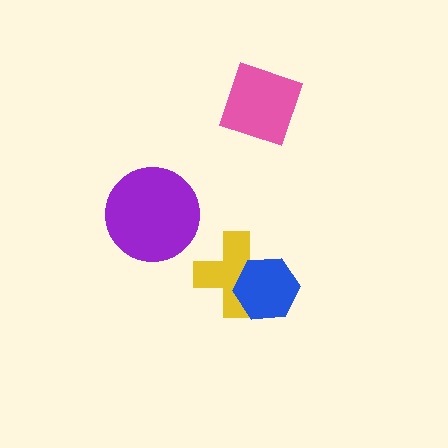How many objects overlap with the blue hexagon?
1 object overlaps with the blue hexagon.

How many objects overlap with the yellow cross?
1 object overlaps with the yellow cross.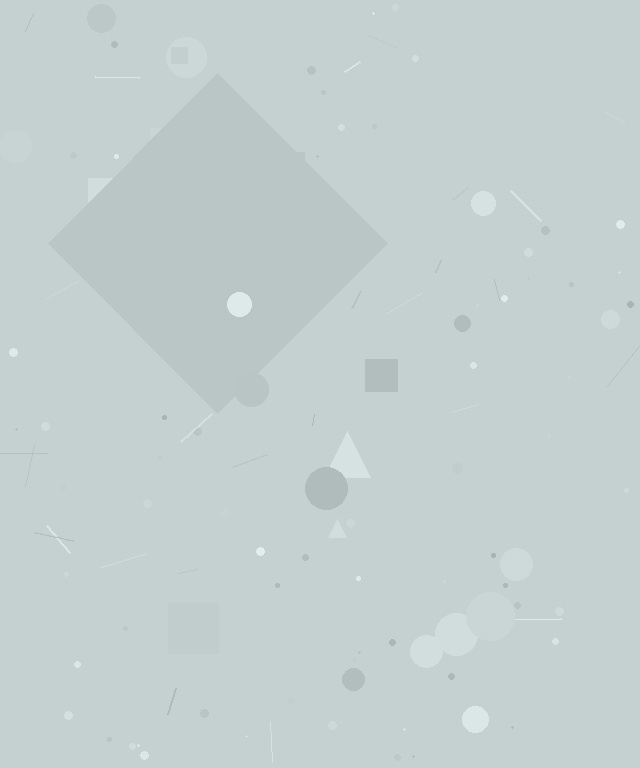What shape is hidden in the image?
A diamond is hidden in the image.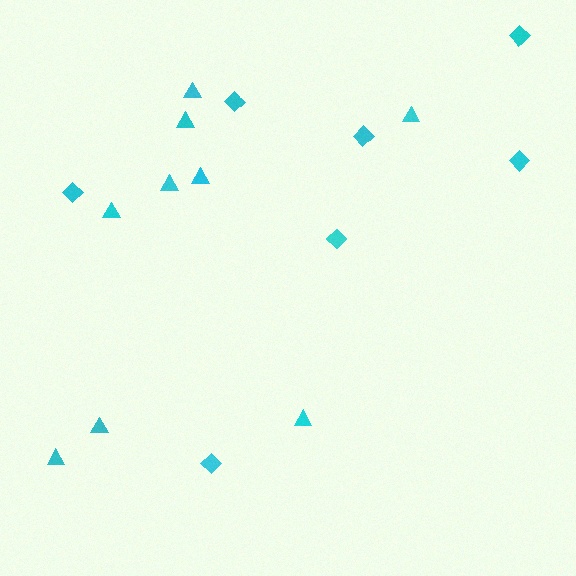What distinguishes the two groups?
There are 2 groups: one group of diamonds (7) and one group of triangles (9).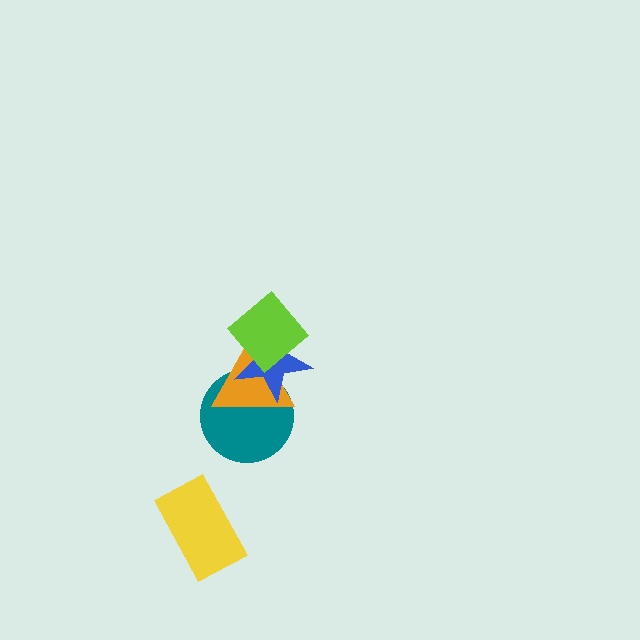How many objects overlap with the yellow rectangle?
0 objects overlap with the yellow rectangle.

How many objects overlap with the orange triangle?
3 objects overlap with the orange triangle.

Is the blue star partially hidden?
Yes, it is partially covered by another shape.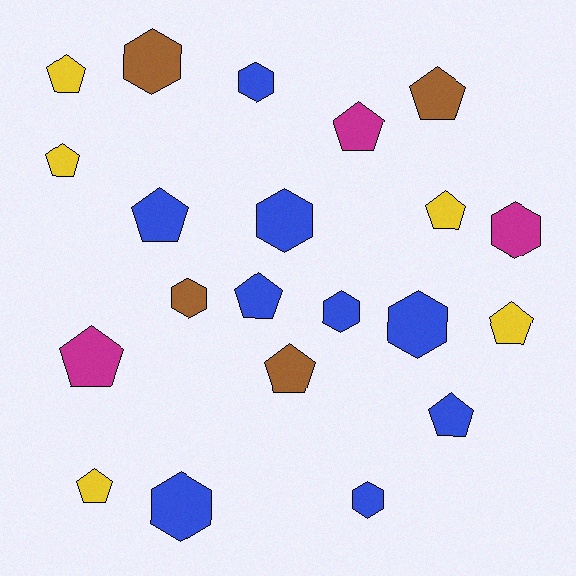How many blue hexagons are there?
There are 6 blue hexagons.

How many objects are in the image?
There are 21 objects.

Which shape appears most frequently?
Pentagon, with 12 objects.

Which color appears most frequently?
Blue, with 9 objects.